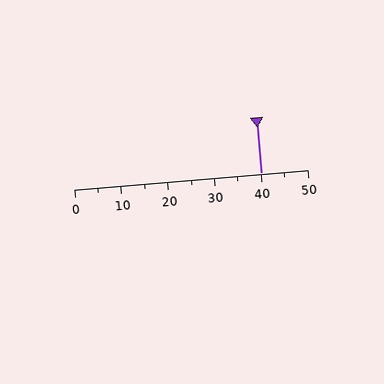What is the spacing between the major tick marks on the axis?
The major ticks are spaced 10 apart.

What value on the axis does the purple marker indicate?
The marker indicates approximately 40.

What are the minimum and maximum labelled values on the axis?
The axis runs from 0 to 50.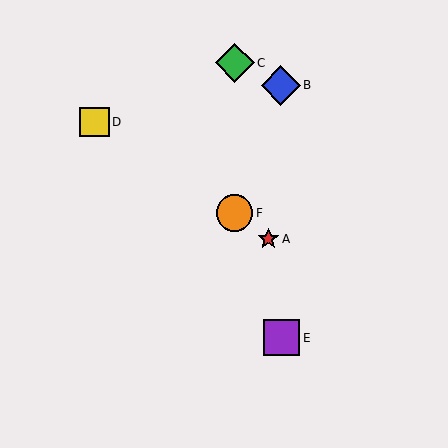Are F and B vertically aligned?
No, F is at x≈235 and B is at x≈281.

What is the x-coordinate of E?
Object E is at x≈281.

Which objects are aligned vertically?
Objects C, F are aligned vertically.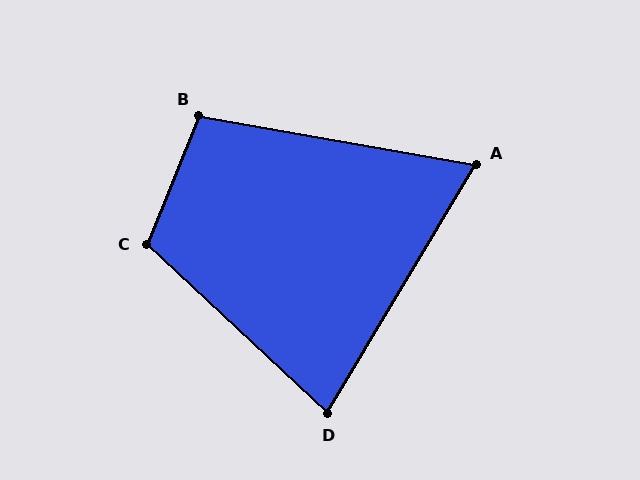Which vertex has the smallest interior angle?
A, at approximately 69 degrees.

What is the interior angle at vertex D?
Approximately 78 degrees (acute).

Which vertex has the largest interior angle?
C, at approximately 111 degrees.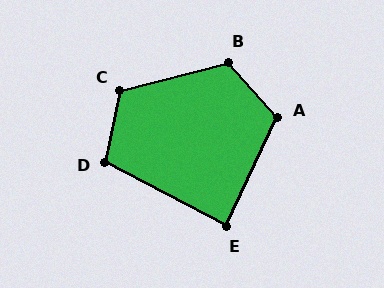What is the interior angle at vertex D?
Approximately 105 degrees (obtuse).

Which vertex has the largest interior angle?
C, at approximately 117 degrees.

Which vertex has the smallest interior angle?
E, at approximately 87 degrees.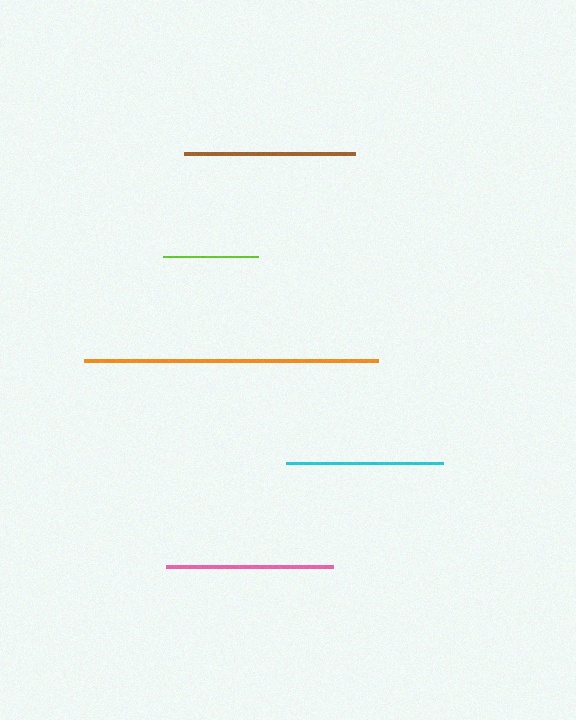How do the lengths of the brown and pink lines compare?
The brown and pink lines are approximately the same length.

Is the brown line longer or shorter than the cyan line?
The brown line is longer than the cyan line.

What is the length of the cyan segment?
The cyan segment is approximately 157 pixels long.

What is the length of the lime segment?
The lime segment is approximately 95 pixels long.